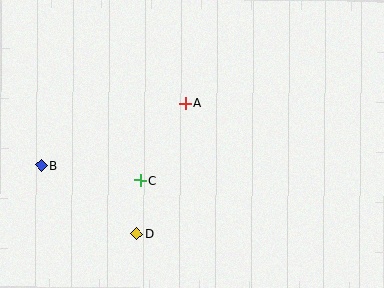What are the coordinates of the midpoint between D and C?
The midpoint between D and C is at (139, 207).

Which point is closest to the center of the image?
Point A at (185, 103) is closest to the center.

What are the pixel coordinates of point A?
Point A is at (185, 103).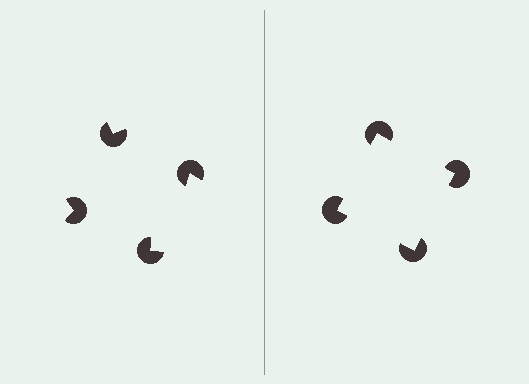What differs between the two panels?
The pac-man discs are positioned identically on both sides; only the wedge orientations differ. On the right they align to a square; on the left they are misaligned.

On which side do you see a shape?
An illusory square appears on the right side. On the left side the wedge cuts are rotated, so no coherent shape forms.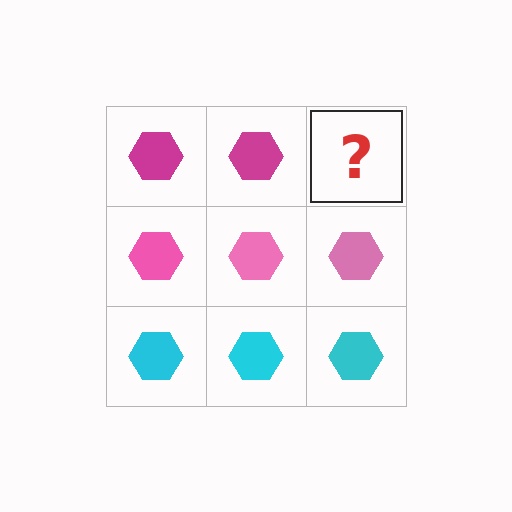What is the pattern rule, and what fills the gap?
The rule is that each row has a consistent color. The gap should be filled with a magenta hexagon.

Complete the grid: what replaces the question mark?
The question mark should be replaced with a magenta hexagon.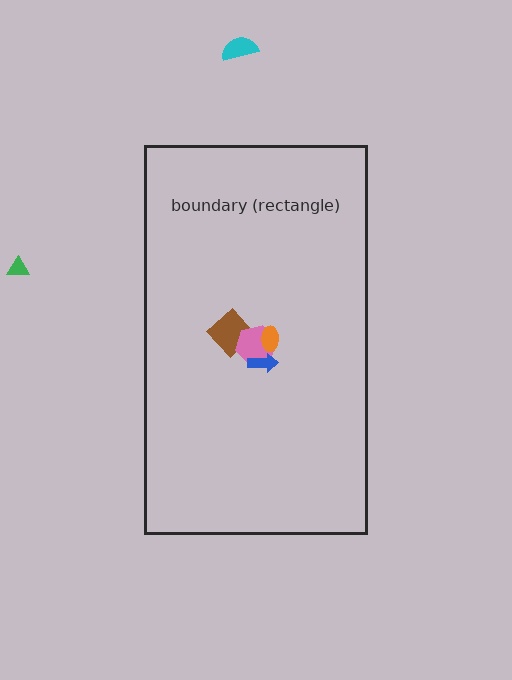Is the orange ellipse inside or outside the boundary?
Inside.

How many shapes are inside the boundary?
4 inside, 2 outside.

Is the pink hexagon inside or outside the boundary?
Inside.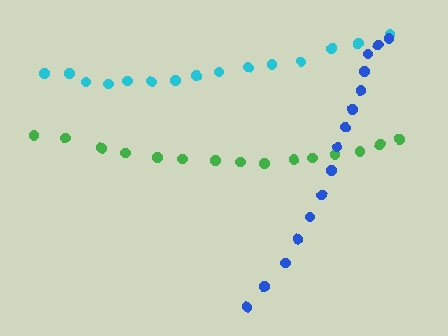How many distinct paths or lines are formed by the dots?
There are 3 distinct paths.